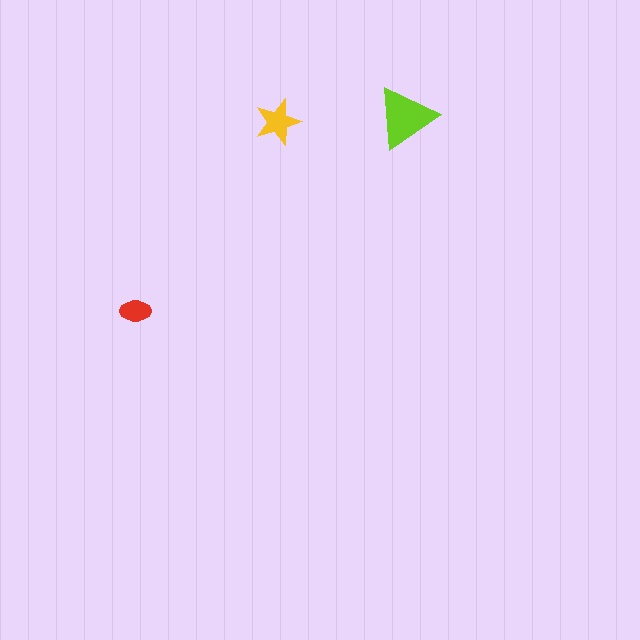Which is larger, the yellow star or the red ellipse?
The yellow star.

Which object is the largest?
The lime triangle.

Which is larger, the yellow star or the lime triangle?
The lime triangle.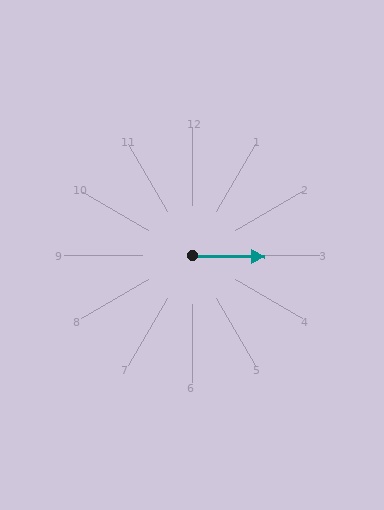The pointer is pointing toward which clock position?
Roughly 3 o'clock.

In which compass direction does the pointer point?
East.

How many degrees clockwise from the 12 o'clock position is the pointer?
Approximately 92 degrees.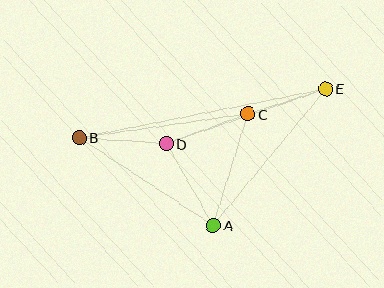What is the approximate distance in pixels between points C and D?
The distance between C and D is approximately 87 pixels.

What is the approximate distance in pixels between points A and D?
The distance between A and D is approximately 94 pixels.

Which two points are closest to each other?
Points C and E are closest to each other.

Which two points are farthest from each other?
Points B and E are farthest from each other.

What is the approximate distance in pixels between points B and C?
The distance between B and C is approximately 170 pixels.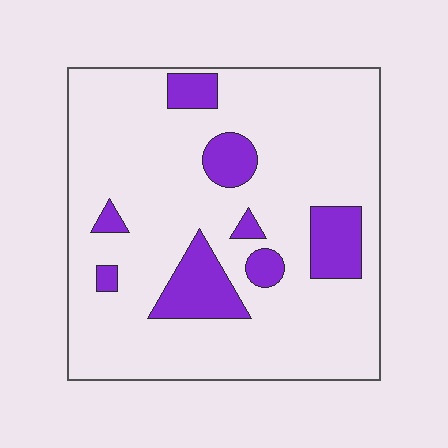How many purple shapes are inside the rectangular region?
8.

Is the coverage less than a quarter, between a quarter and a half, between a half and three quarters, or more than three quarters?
Less than a quarter.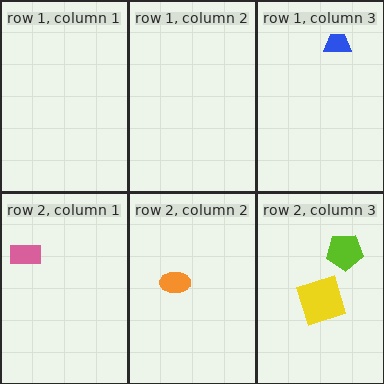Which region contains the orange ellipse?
The row 2, column 2 region.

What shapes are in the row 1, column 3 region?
The blue trapezoid.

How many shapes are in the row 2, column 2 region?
1.